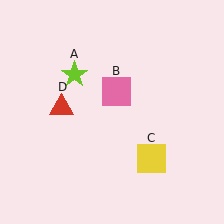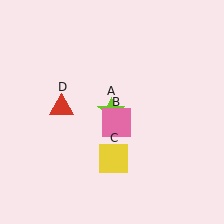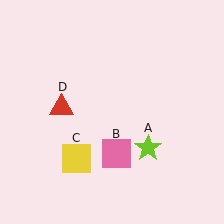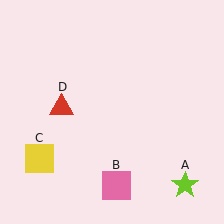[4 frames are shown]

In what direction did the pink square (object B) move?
The pink square (object B) moved down.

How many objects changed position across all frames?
3 objects changed position: lime star (object A), pink square (object B), yellow square (object C).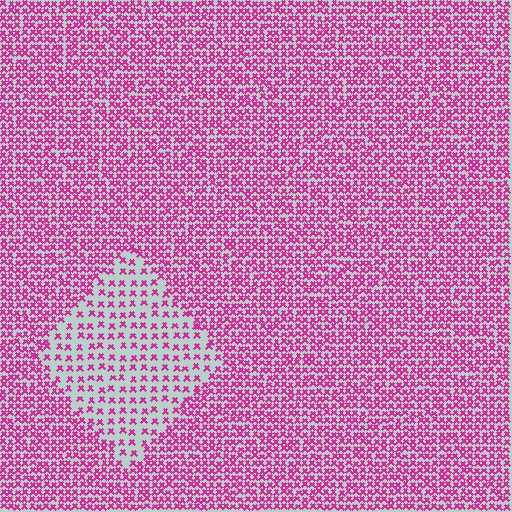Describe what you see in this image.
The image contains small magenta elements arranged at two different densities. A diamond-shaped region is visible where the elements are less densely packed than the surrounding area.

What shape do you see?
I see a diamond.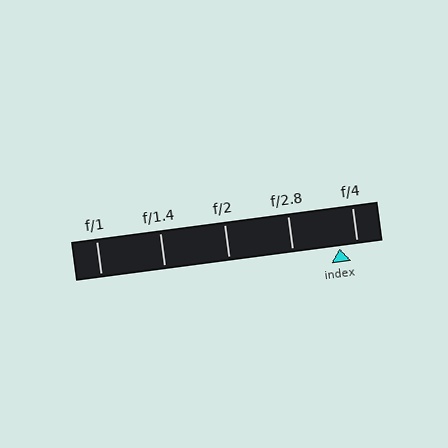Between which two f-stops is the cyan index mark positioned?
The index mark is between f/2.8 and f/4.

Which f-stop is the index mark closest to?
The index mark is closest to f/4.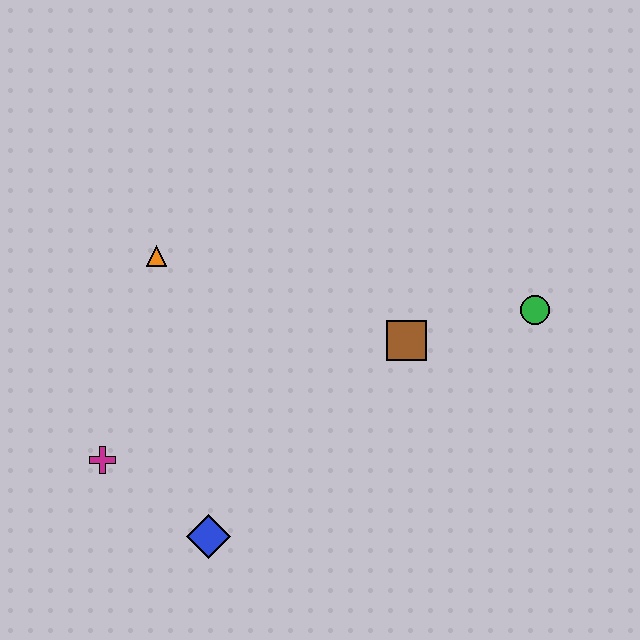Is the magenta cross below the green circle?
Yes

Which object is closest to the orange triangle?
The magenta cross is closest to the orange triangle.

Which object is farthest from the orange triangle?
The green circle is farthest from the orange triangle.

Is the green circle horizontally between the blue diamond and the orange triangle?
No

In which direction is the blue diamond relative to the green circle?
The blue diamond is to the left of the green circle.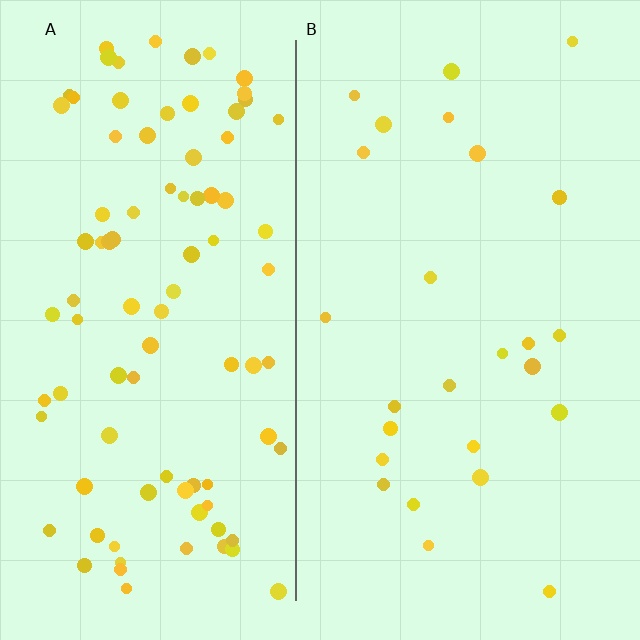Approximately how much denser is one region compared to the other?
Approximately 3.6× — region A over region B.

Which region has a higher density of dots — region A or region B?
A (the left).